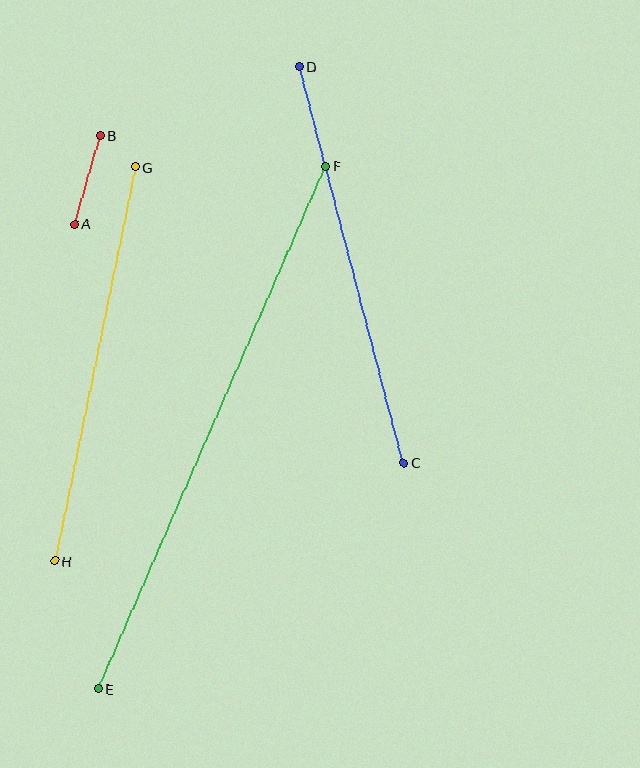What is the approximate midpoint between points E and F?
The midpoint is at approximately (212, 428) pixels.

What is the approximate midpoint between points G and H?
The midpoint is at approximately (95, 364) pixels.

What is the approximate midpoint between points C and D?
The midpoint is at approximately (352, 265) pixels.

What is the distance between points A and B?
The distance is approximately 92 pixels.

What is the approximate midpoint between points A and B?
The midpoint is at approximately (88, 180) pixels.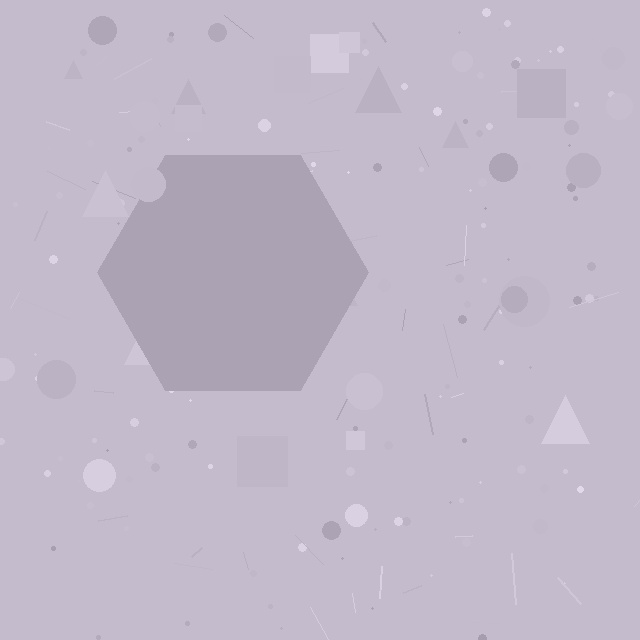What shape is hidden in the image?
A hexagon is hidden in the image.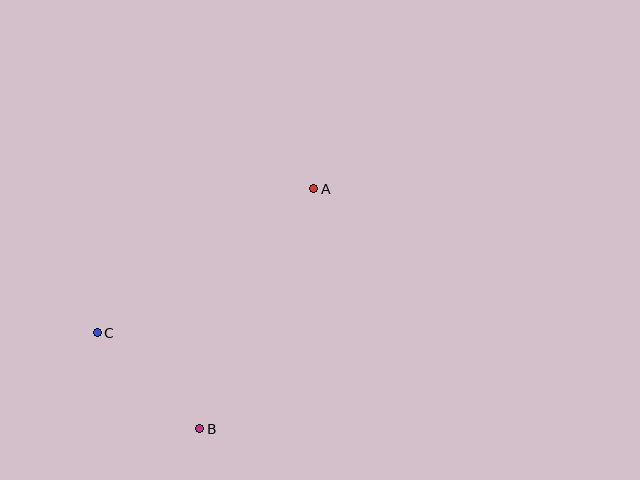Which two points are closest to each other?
Points B and C are closest to each other.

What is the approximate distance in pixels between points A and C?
The distance between A and C is approximately 260 pixels.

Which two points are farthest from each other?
Points A and B are farthest from each other.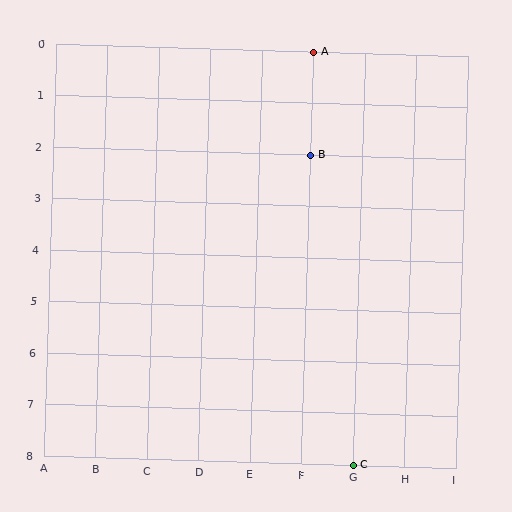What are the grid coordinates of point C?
Point C is at grid coordinates (G, 8).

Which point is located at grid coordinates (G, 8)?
Point C is at (G, 8).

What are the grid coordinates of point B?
Point B is at grid coordinates (F, 2).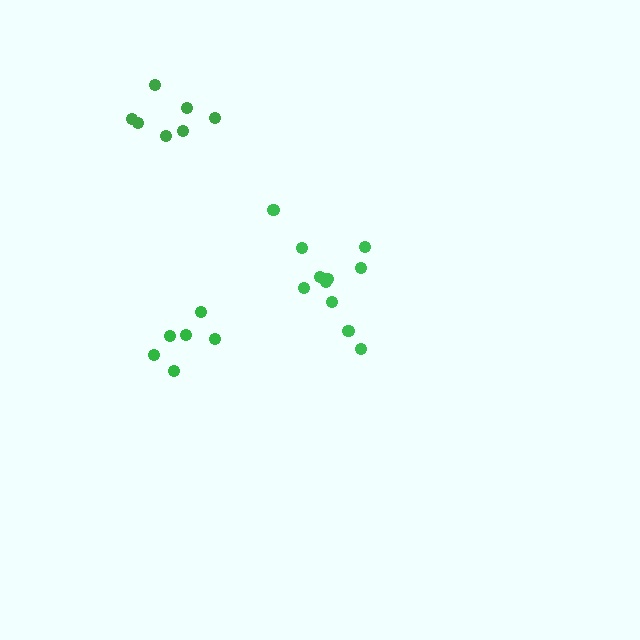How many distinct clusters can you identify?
There are 3 distinct clusters.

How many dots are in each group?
Group 1: 6 dots, Group 2: 11 dots, Group 3: 7 dots (24 total).